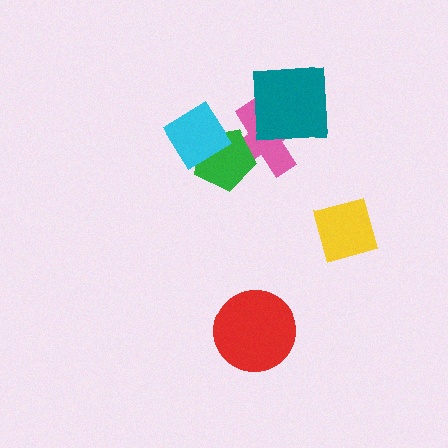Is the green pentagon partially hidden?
Yes, it is partially covered by another shape.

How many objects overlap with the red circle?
0 objects overlap with the red circle.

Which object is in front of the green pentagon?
The cyan diamond is in front of the green pentagon.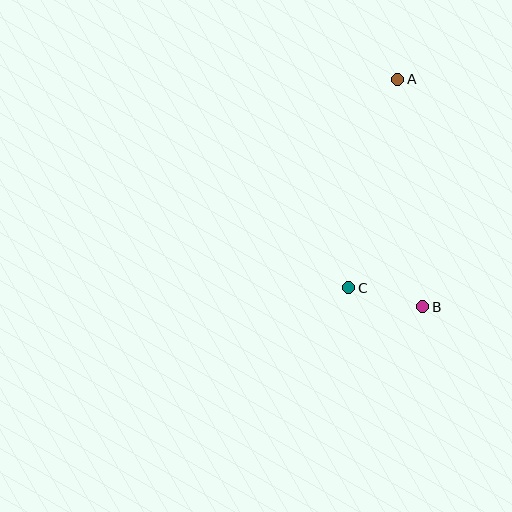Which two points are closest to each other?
Points B and C are closest to each other.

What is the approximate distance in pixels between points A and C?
The distance between A and C is approximately 214 pixels.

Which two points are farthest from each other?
Points A and B are farthest from each other.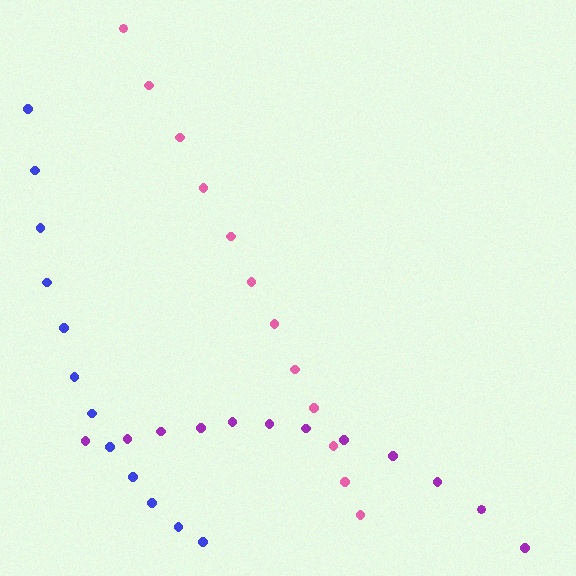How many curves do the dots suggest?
There are 3 distinct paths.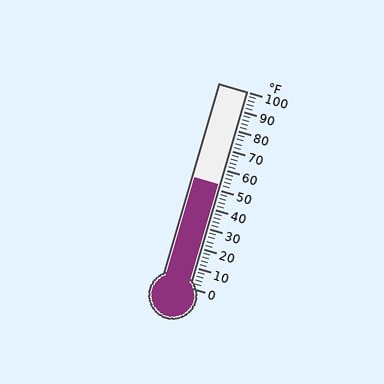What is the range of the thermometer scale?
The thermometer scale ranges from 0°F to 100°F.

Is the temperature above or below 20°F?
The temperature is above 20°F.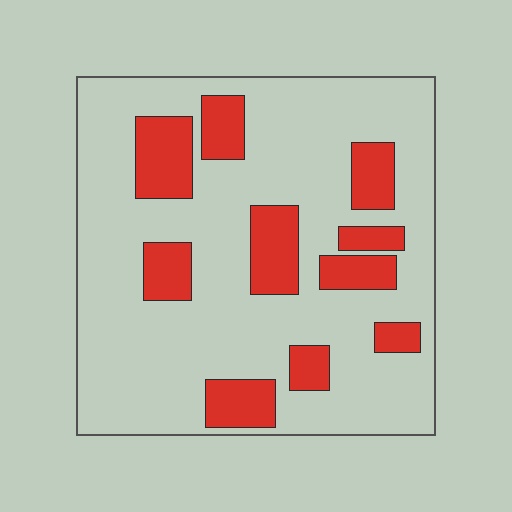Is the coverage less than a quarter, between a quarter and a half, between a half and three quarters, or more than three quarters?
Less than a quarter.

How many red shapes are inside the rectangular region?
10.